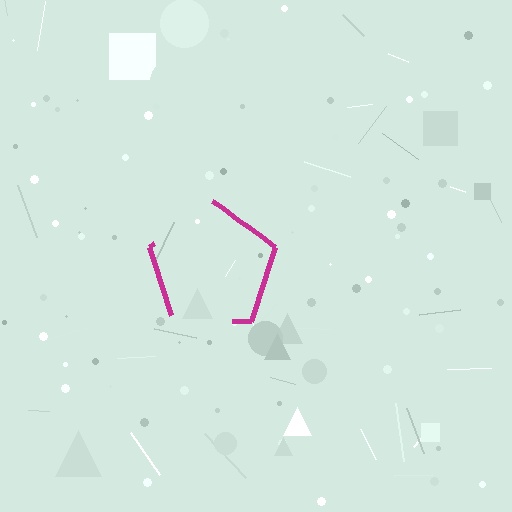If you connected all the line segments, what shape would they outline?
They would outline a pentagon.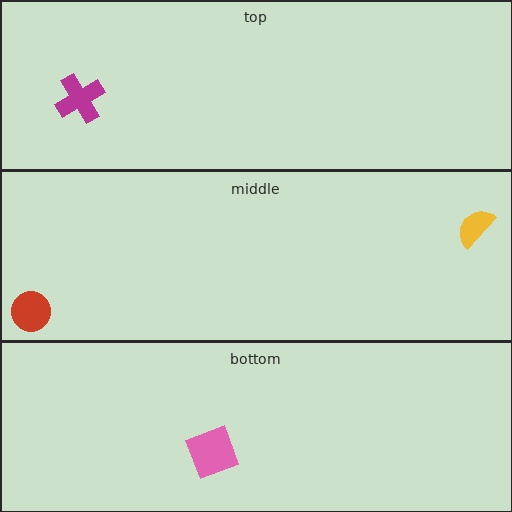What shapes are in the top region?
The magenta cross.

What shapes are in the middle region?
The yellow semicircle, the red circle.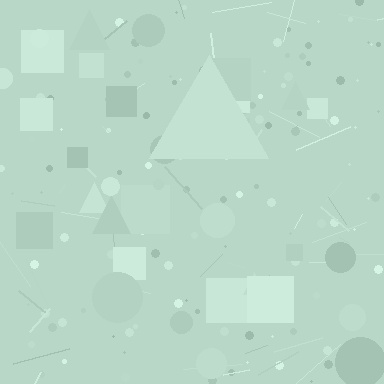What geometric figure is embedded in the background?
A triangle is embedded in the background.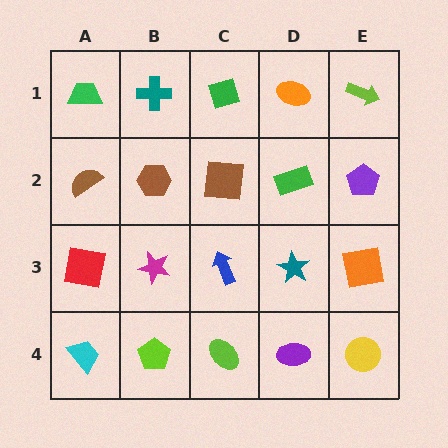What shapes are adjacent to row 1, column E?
A purple pentagon (row 2, column E), an orange ellipse (row 1, column D).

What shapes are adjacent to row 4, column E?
An orange square (row 3, column E), a purple ellipse (row 4, column D).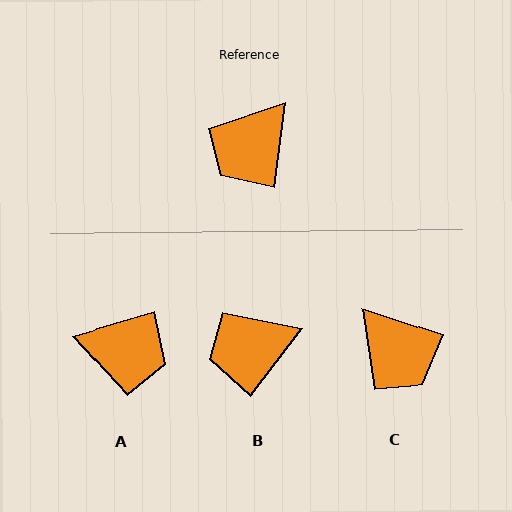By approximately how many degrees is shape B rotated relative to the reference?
Approximately 31 degrees clockwise.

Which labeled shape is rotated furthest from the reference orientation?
A, about 114 degrees away.